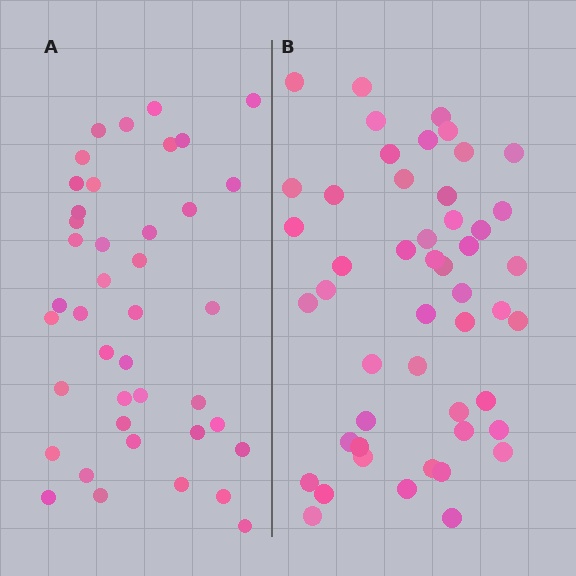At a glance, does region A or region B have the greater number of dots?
Region B (the right region) has more dots.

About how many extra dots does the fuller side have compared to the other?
Region B has roughly 8 or so more dots than region A.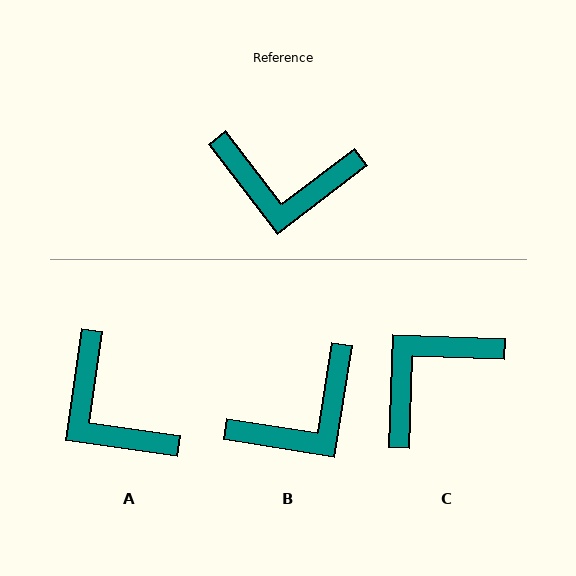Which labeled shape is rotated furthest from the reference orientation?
C, about 129 degrees away.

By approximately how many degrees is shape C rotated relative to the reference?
Approximately 129 degrees clockwise.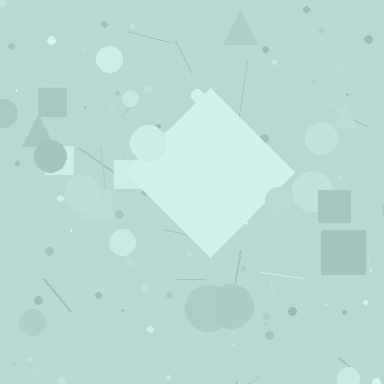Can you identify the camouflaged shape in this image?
The camouflaged shape is a diamond.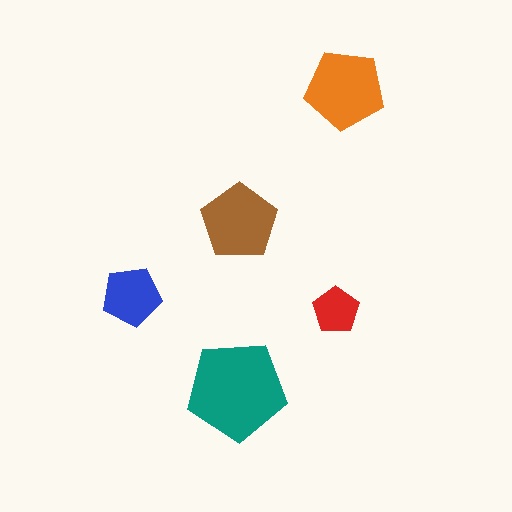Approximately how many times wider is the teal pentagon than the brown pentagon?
About 1.5 times wider.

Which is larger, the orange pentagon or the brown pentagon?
The orange one.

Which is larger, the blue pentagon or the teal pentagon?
The teal one.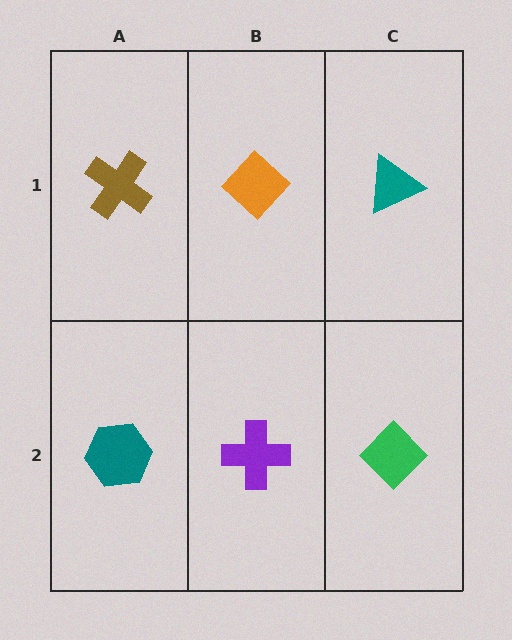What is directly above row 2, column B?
An orange diamond.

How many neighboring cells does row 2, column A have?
2.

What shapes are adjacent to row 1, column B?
A purple cross (row 2, column B), a brown cross (row 1, column A), a teal triangle (row 1, column C).